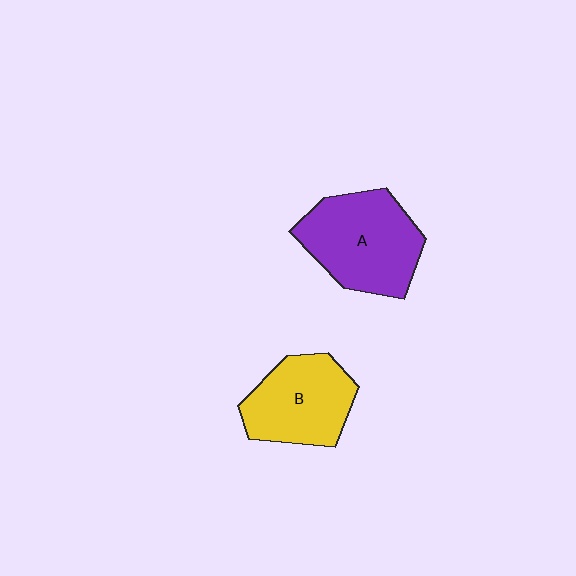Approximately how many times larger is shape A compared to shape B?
Approximately 1.2 times.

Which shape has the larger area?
Shape A (purple).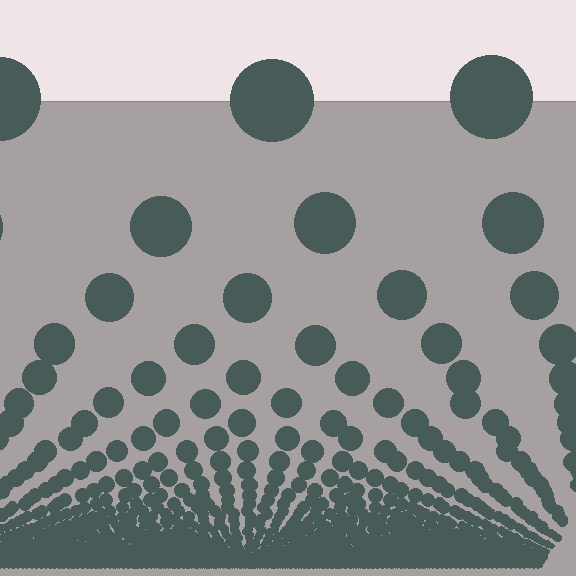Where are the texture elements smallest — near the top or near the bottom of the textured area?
Near the bottom.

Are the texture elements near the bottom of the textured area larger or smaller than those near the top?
Smaller. The gradient is inverted — elements near the bottom are smaller and denser.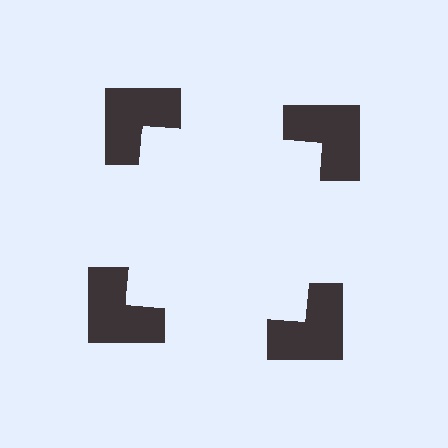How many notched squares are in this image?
There are 4 — one at each vertex of the illusory square.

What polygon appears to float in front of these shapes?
An illusory square — its edges are inferred from the aligned wedge cuts in the notched squares, not physically drawn.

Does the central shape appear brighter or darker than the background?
It typically appears slightly brighter than the background, even though no actual brightness change is drawn.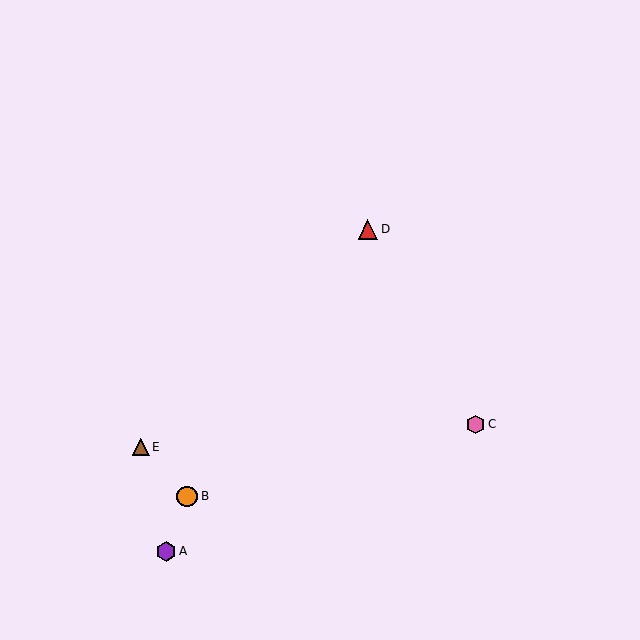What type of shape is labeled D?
Shape D is a red triangle.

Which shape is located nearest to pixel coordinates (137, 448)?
The brown triangle (labeled E) at (141, 447) is nearest to that location.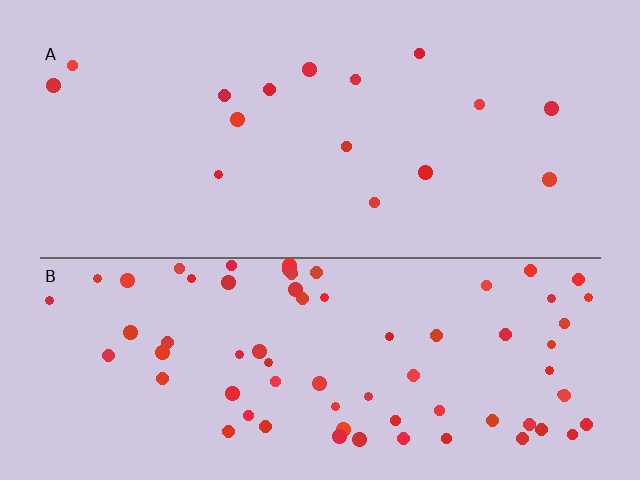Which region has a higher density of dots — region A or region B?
B (the bottom).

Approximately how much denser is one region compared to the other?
Approximately 4.5× — region B over region A.